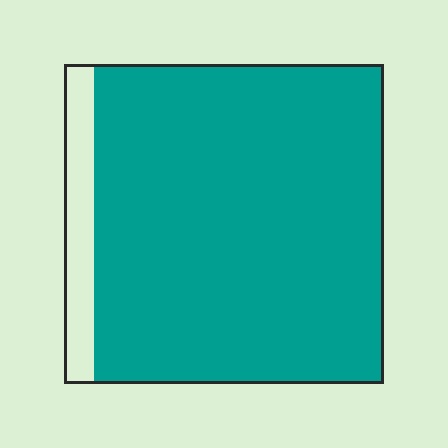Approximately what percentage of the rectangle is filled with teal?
Approximately 90%.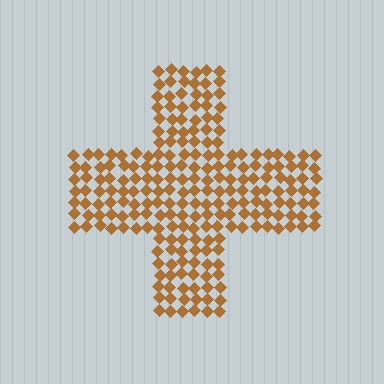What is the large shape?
The large shape is a cross.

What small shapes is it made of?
It is made of small diamonds.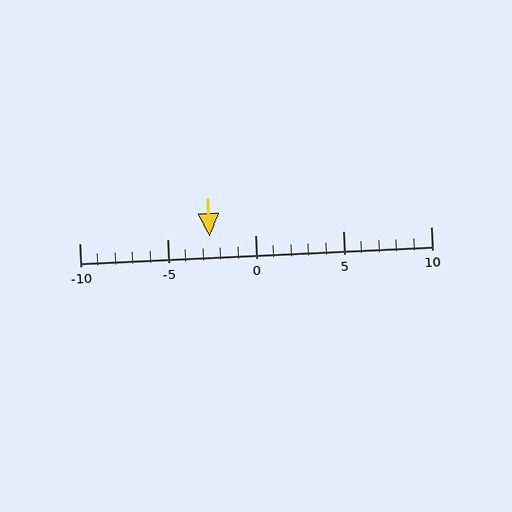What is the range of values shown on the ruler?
The ruler shows values from -10 to 10.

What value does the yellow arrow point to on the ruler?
The yellow arrow points to approximately -3.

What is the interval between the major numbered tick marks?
The major tick marks are spaced 5 units apart.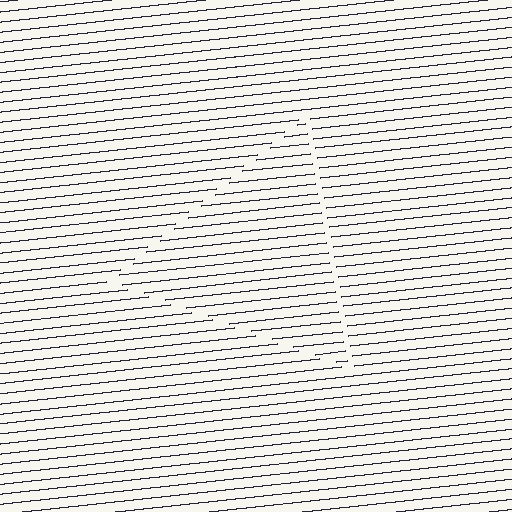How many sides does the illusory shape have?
3 sides — the line-ends trace a triangle.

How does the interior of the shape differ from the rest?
The interior of the shape contains the same grating, shifted by half a period — the contour is defined by the phase discontinuity where line-ends from the inner and outer gratings abut.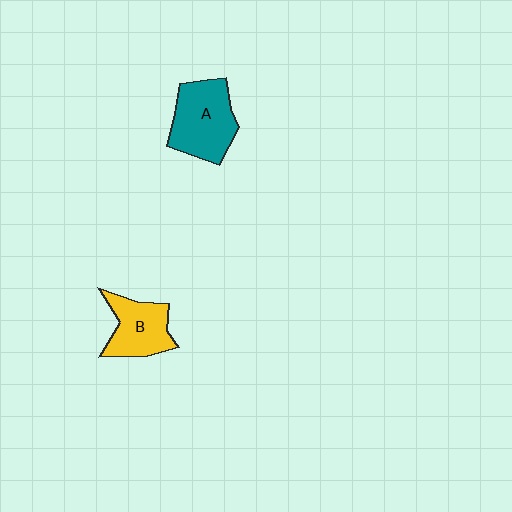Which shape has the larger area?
Shape A (teal).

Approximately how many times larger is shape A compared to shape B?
Approximately 1.3 times.